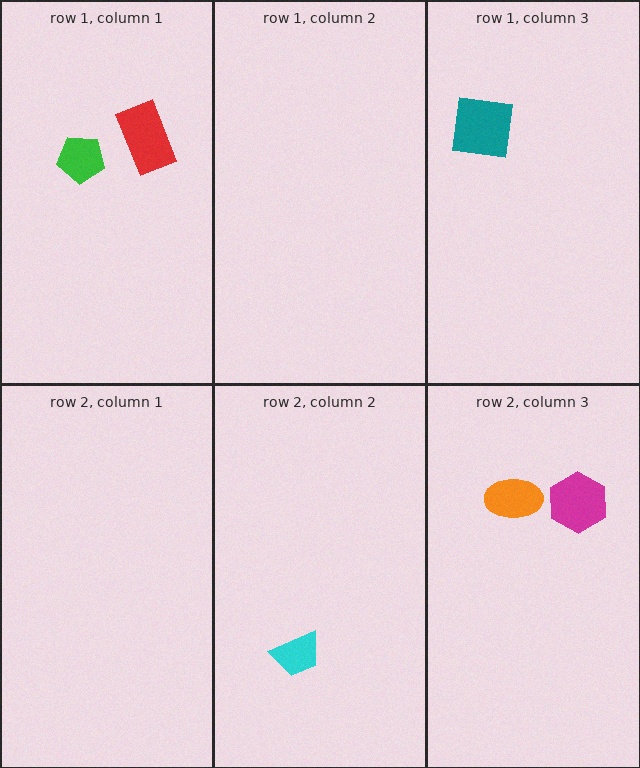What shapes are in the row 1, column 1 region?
The red rectangle, the green pentagon.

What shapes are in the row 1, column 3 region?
The teal square.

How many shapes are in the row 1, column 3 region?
1.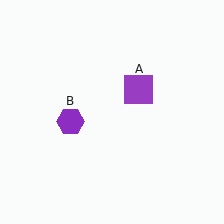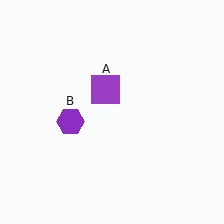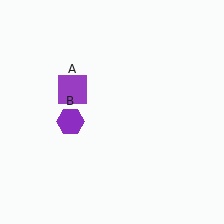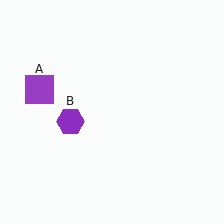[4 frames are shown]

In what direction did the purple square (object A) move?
The purple square (object A) moved left.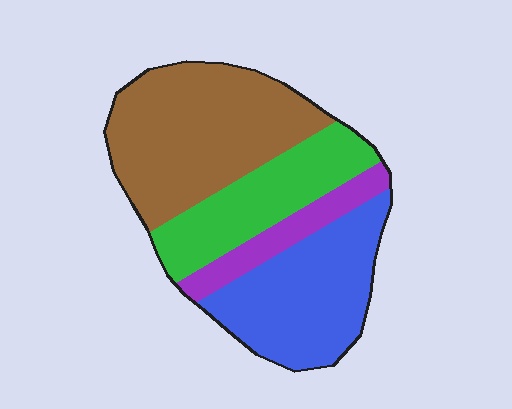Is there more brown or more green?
Brown.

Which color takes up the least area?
Purple, at roughly 10%.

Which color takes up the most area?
Brown, at roughly 40%.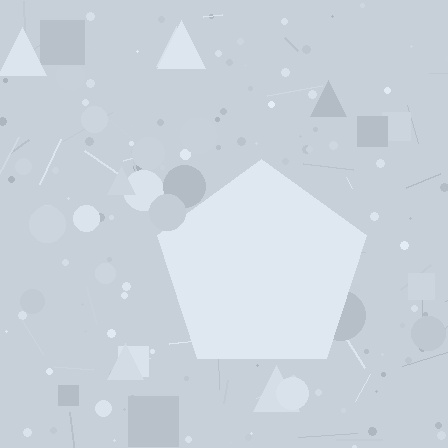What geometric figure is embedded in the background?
A pentagon is embedded in the background.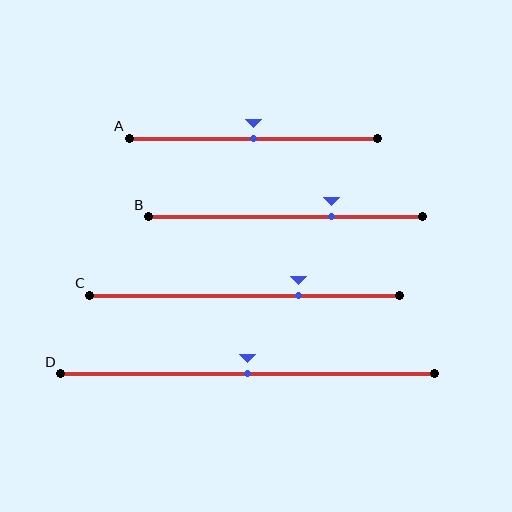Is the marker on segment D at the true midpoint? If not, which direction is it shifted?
Yes, the marker on segment D is at the true midpoint.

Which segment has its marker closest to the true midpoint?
Segment A has its marker closest to the true midpoint.